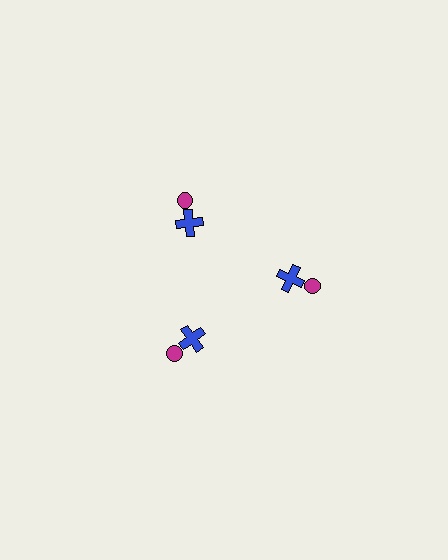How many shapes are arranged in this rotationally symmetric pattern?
There are 6 shapes, arranged in 3 groups of 2.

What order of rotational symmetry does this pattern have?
This pattern has 3-fold rotational symmetry.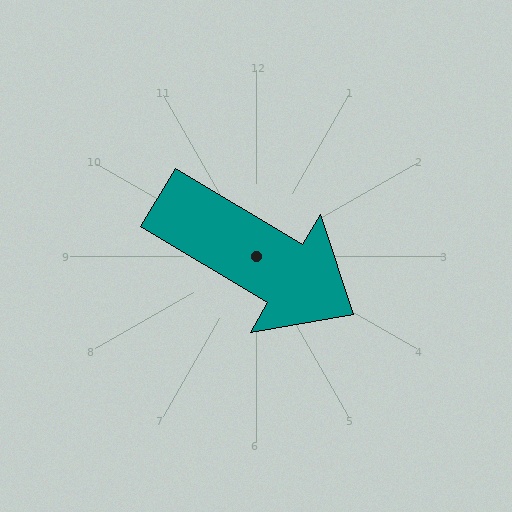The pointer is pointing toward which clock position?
Roughly 4 o'clock.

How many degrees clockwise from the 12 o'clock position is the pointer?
Approximately 121 degrees.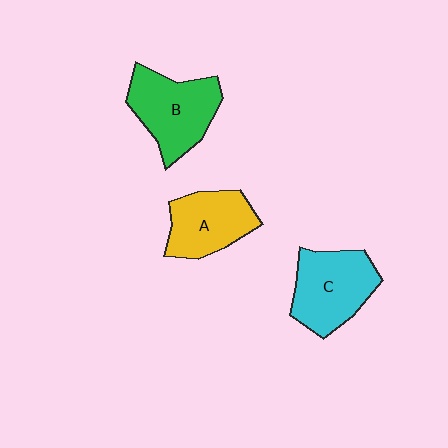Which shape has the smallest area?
Shape A (yellow).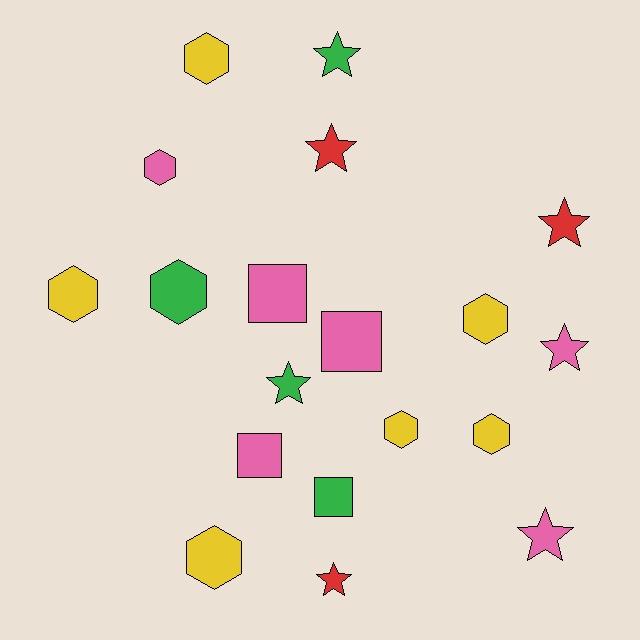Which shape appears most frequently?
Hexagon, with 8 objects.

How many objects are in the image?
There are 19 objects.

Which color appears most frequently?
Pink, with 6 objects.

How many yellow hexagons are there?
There are 6 yellow hexagons.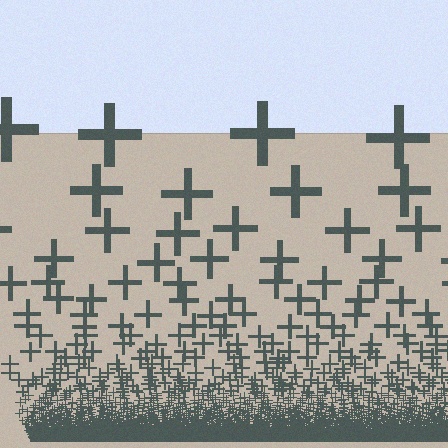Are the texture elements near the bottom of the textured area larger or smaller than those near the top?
Smaller. The gradient is inverted — elements near the bottom are smaller and denser.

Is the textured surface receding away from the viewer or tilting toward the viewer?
The surface appears to tilt toward the viewer. Texture elements get larger and sparser toward the top.